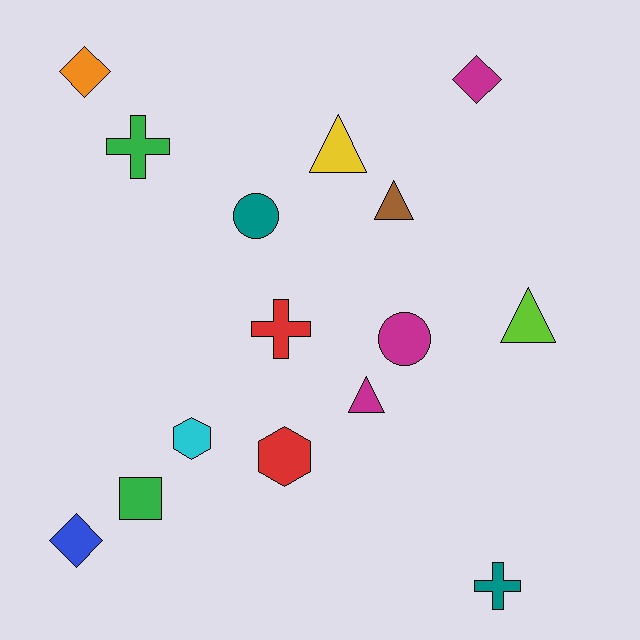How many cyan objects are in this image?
There is 1 cyan object.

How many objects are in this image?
There are 15 objects.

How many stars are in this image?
There are no stars.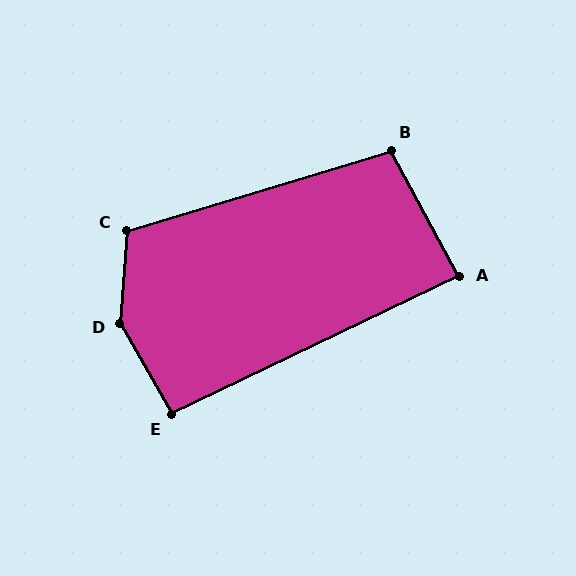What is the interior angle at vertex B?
Approximately 102 degrees (obtuse).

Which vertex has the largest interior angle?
D, at approximately 147 degrees.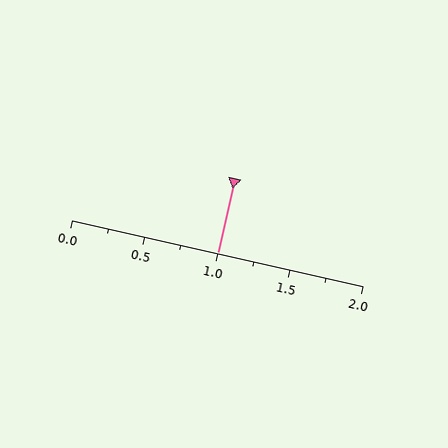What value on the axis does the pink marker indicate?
The marker indicates approximately 1.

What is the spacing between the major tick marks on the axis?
The major ticks are spaced 0.5 apart.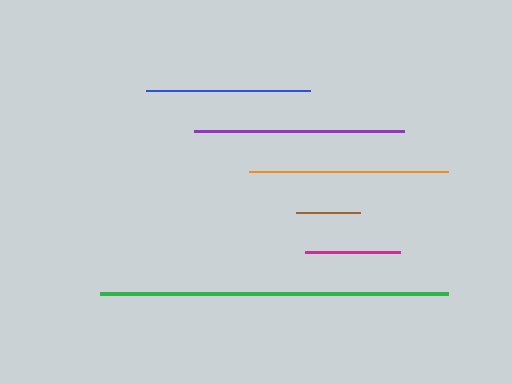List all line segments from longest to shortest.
From longest to shortest: green, purple, orange, blue, magenta, brown.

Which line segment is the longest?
The green line is the longest at approximately 348 pixels.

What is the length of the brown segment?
The brown segment is approximately 64 pixels long.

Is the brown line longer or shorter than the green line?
The green line is longer than the brown line.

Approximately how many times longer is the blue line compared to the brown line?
The blue line is approximately 2.6 times the length of the brown line.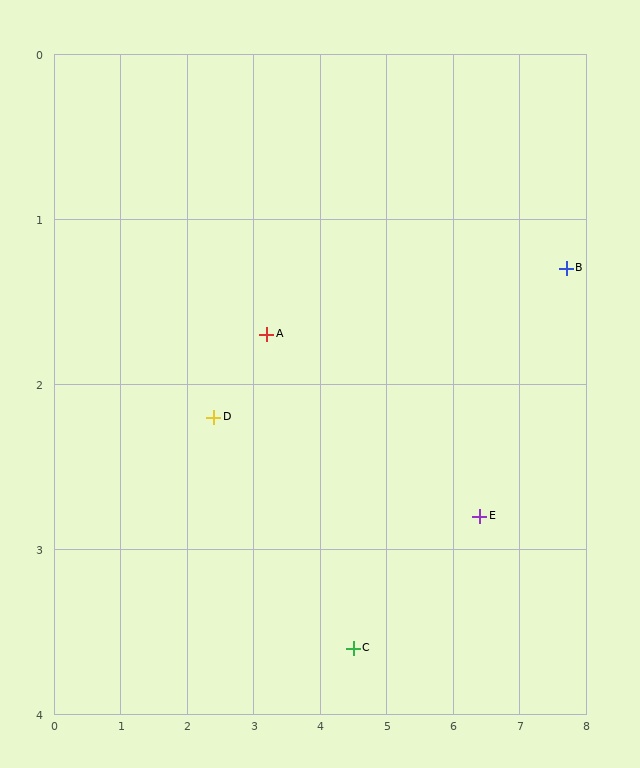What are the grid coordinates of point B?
Point B is at approximately (7.7, 1.3).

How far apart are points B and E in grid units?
Points B and E are about 2.0 grid units apart.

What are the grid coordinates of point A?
Point A is at approximately (3.2, 1.7).